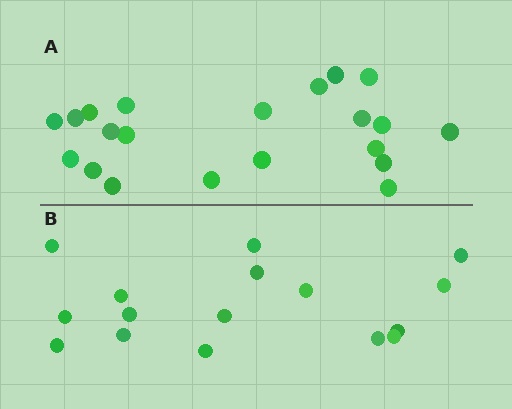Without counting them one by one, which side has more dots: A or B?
Region A (the top region) has more dots.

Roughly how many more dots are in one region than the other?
Region A has about 5 more dots than region B.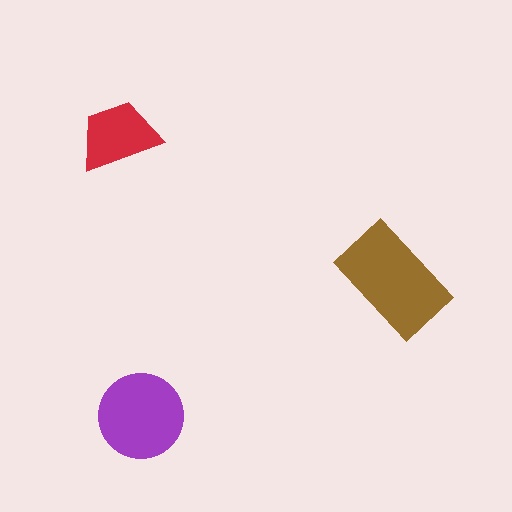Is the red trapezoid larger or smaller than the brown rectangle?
Smaller.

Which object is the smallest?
The red trapezoid.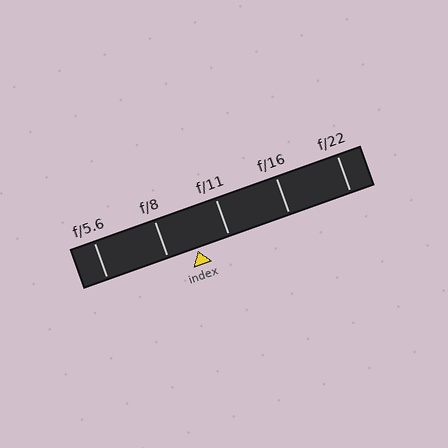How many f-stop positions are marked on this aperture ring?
There are 5 f-stop positions marked.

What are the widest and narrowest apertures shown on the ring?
The widest aperture shown is f/5.6 and the narrowest is f/22.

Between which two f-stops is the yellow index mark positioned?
The index mark is between f/8 and f/11.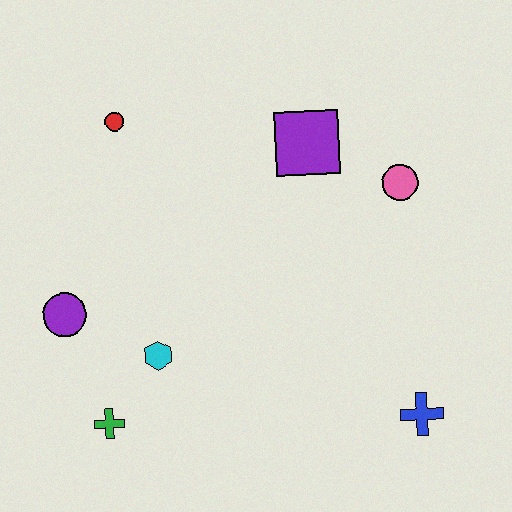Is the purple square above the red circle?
No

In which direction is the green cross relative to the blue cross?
The green cross is to the left of the blue cross.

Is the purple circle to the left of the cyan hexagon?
Yes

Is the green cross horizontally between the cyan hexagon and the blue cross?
No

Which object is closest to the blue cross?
The pink circle is closest to the blue cross.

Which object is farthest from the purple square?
The green cross is farthest from the purple square.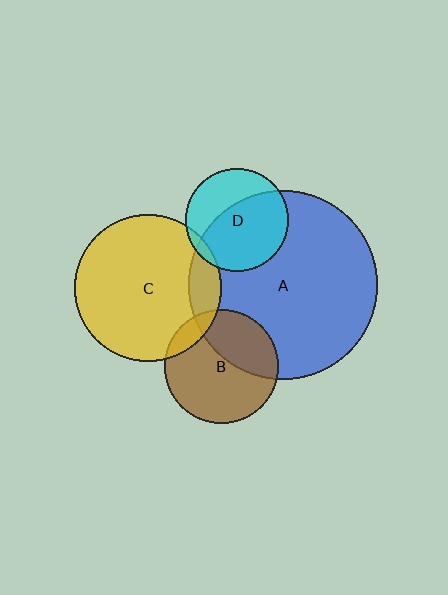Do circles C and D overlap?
Yes.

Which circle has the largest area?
Circle A (blue).